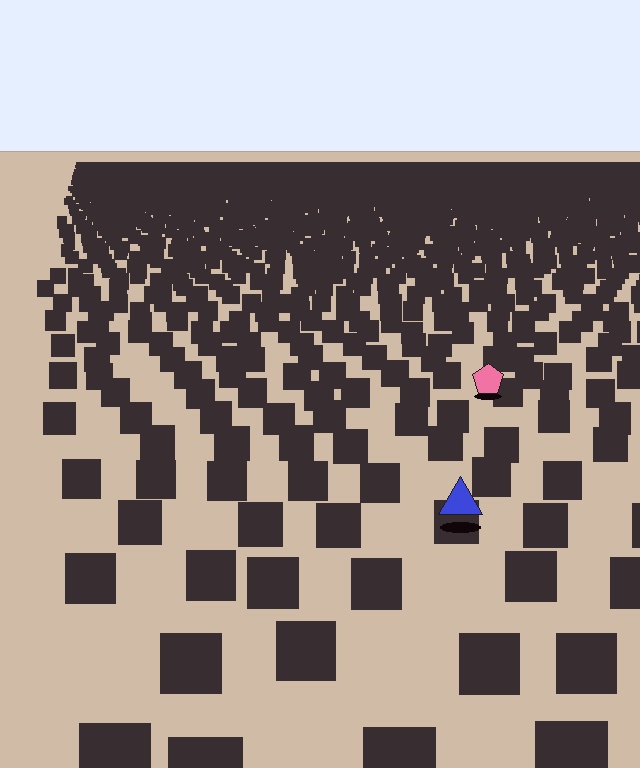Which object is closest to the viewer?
The blue triangle is closest. The texture marks near it are larger and more spread out.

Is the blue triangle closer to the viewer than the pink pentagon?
Yes. The blue triangle is closer — you can tell from the texture gradient: the ground texture is coarser near it.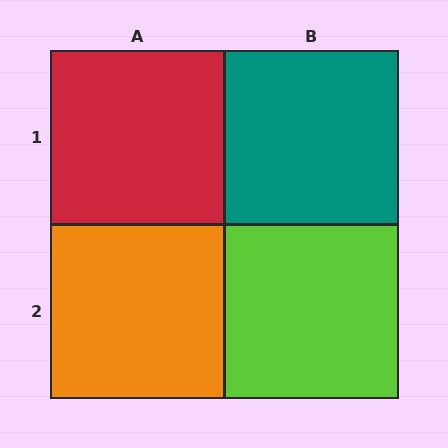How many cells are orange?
1 cell is orange.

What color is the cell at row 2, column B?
Lime.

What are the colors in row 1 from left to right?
Red, teal.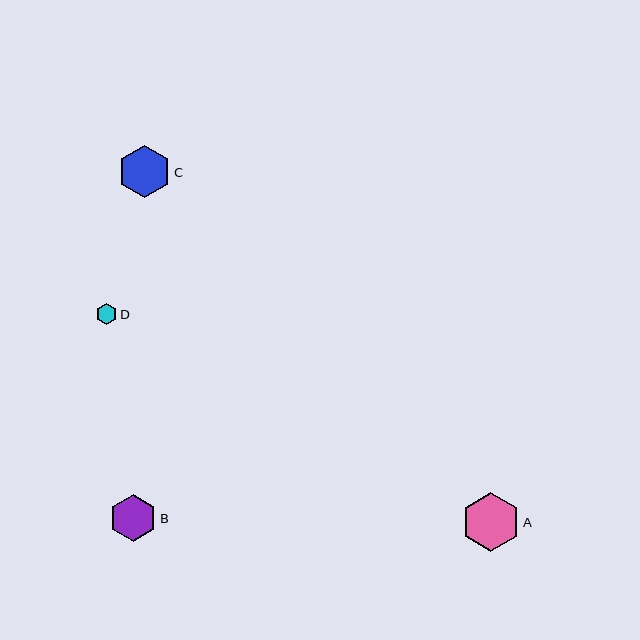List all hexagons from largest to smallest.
From largest to smallest: A, C, B, D.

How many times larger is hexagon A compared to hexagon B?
Hexagon A is approximately 1.2 times the size of hexagon B.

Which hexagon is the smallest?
Hexagon D is the smallest with a size of approximately 21 pixels.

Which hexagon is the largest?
Hexagon A is the largest with a size of approximately 58 pixels.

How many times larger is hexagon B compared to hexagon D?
Hexagon B is approximately 2.2 times the size of hexagon D.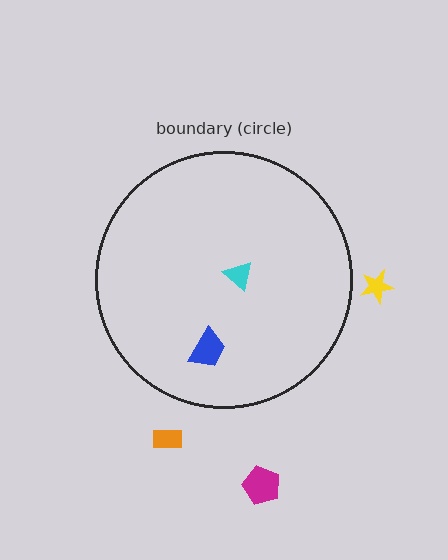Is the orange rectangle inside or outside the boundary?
Outside.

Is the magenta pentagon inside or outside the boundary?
Outside.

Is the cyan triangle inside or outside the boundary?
Inside.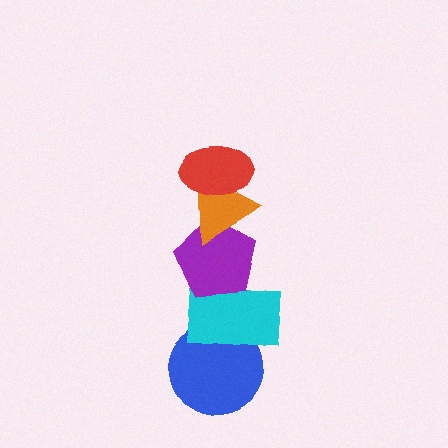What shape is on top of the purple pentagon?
The orange triangle is on top of the purple pentagon.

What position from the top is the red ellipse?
The red ellipse is 1st from the top.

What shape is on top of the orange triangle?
The red ellipse is on top of the orange triangle.